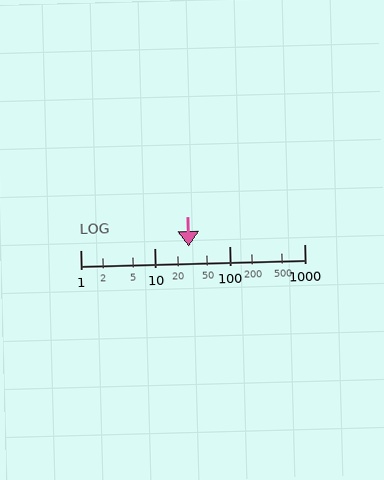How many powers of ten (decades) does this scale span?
The scale spans 3 decades, from 1 to 1000.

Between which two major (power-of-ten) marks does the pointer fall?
The pointer is between 10 and 100.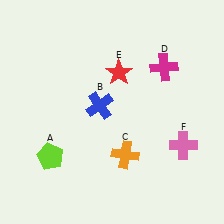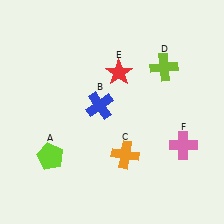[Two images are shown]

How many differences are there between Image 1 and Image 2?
There is 1 difference between the two images.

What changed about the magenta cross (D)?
In Image 1, D is magenta. In Image 2, it changed to lime.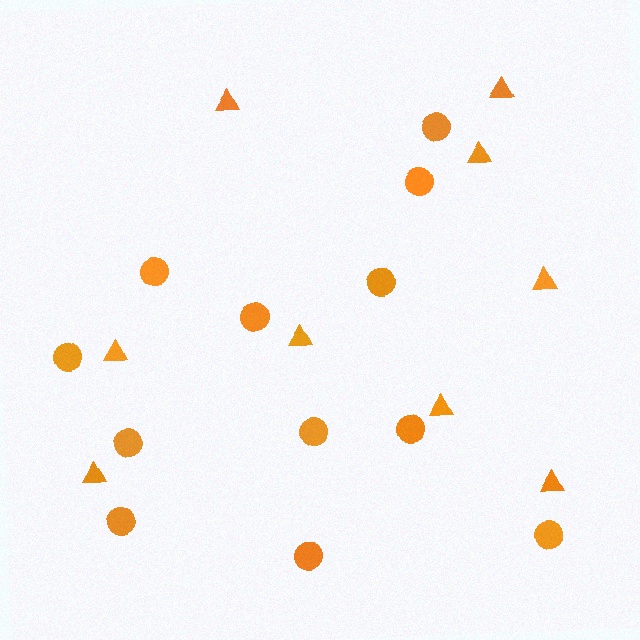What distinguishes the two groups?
There are 2 groups: one group of circles (12) and one group of triangles (9).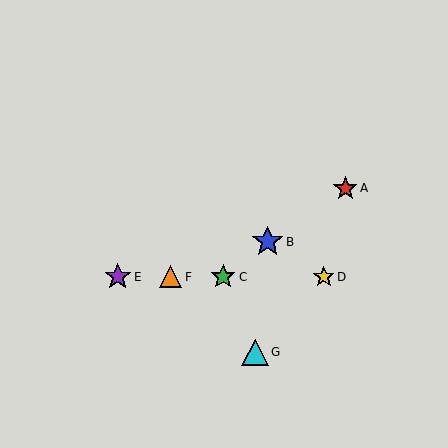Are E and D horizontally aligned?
Yes, both are at y≈277.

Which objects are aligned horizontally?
Objects C, D, E, F are aligned horizontally.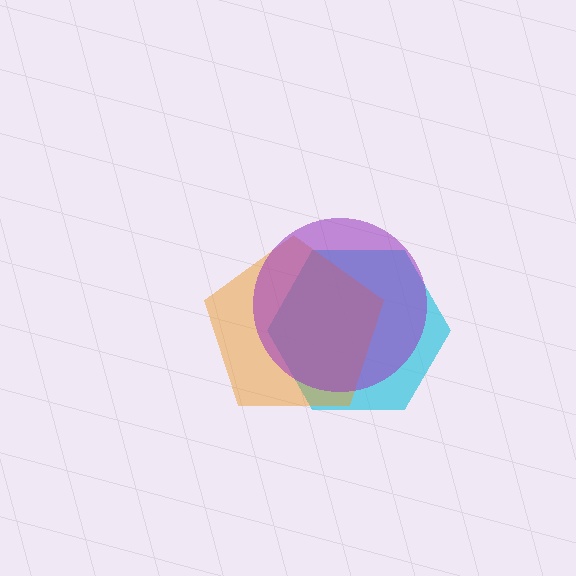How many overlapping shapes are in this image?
There are 3 overlapping shapes in the image.